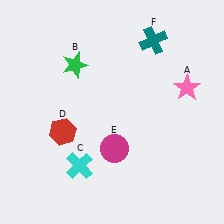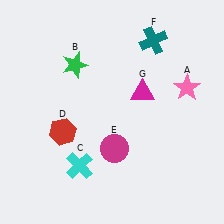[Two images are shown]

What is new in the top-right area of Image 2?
A magenta triangle (G) was added in the top-right area of Image 2.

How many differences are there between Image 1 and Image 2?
There is 1 difference between the two images.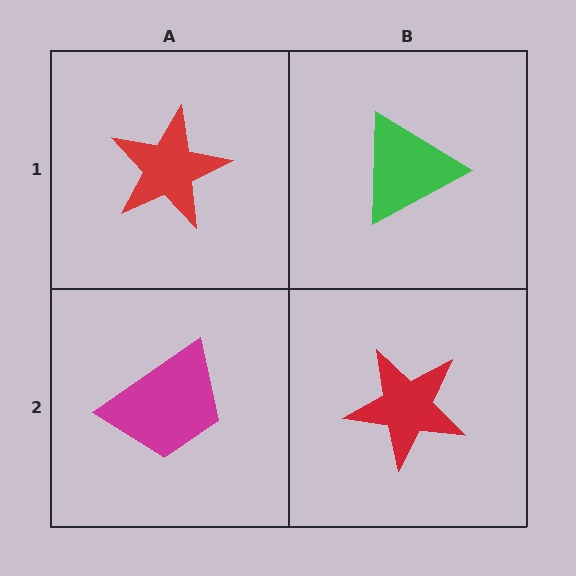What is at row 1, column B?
A green triangle.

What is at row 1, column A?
A red star.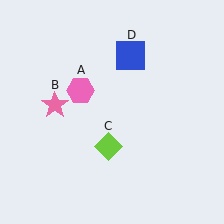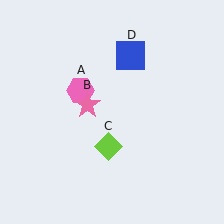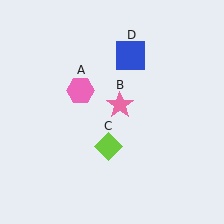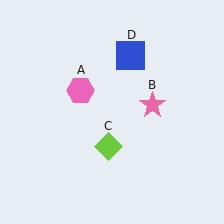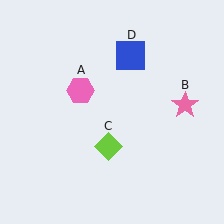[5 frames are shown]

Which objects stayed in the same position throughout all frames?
Pink hexagon (object A) and lime diamond (object C) and blue square (object D) remained stationary.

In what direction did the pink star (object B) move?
The pink star (object B) moved right.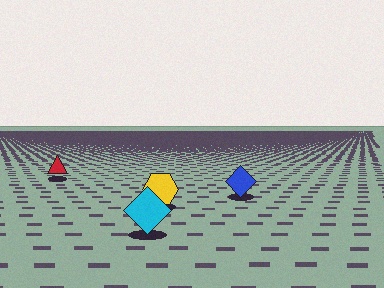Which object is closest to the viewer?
The cyan diamond is closest. The texture marks near it are larger and more spread out.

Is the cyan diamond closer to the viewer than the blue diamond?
Yes. The cyan diamond is closer — you can tell from the texture gradient: the ground texture is coarser near it.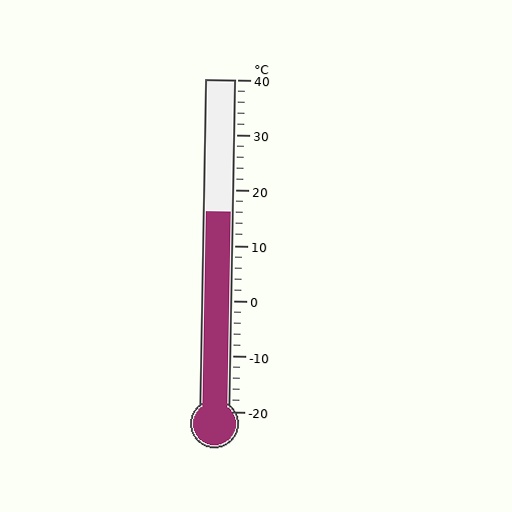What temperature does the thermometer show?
The thermometer shows approximately 16°C.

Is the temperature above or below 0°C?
The temperature is above 0°C.